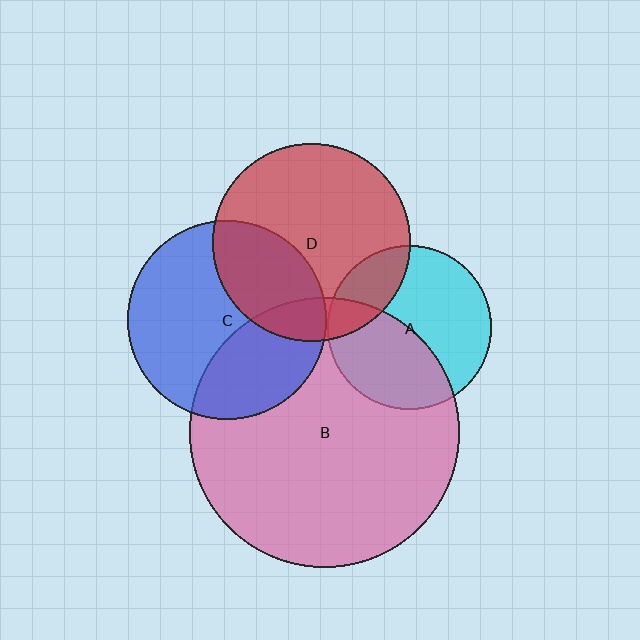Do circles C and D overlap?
Yes.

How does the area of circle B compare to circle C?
Approximately 1.8 times.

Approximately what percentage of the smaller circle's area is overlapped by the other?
Approximately 30%.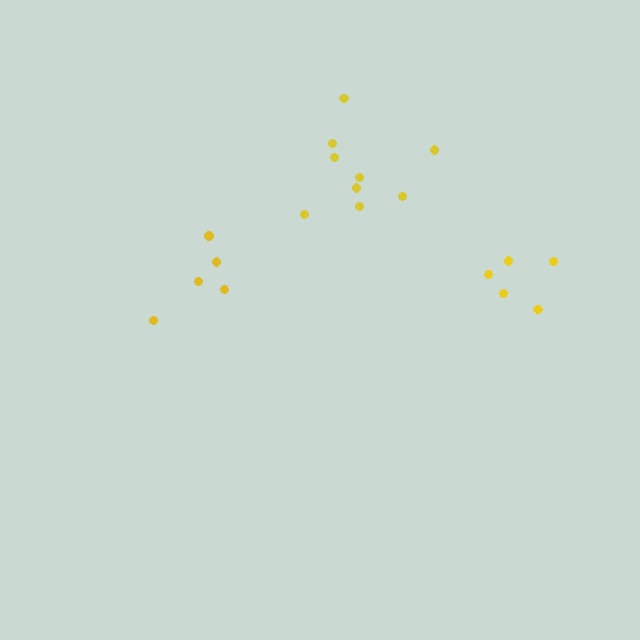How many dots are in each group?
Group 1: 5 dots, Group 2: 9 dots, Group 3: 5 dots (19 total).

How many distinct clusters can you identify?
There are 3 distinct clusters.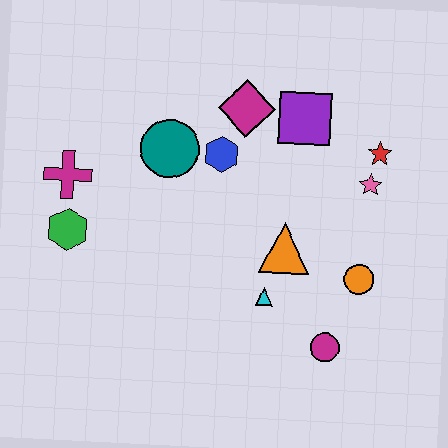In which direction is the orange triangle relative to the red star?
The orange triangle is below the red star.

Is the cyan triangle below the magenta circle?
No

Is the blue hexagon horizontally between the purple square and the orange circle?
No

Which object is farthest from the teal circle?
The magenta circle is farthest from the teal circle.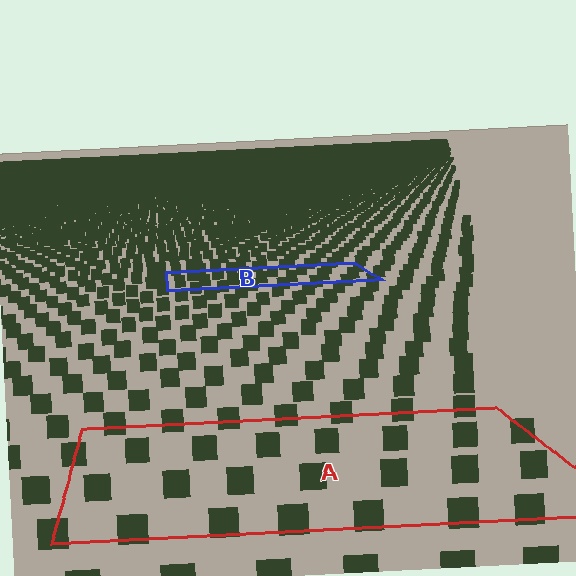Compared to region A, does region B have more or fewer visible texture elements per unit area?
Region B has more texture elements per unit area — they are packed more densely because it is farther away.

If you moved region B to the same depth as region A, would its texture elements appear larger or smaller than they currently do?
They would appear larger. At a closer depth, the same texture elements are projected at a bigger on-screen size.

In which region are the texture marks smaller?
The texture marks are smaller in region B, because it is farther away.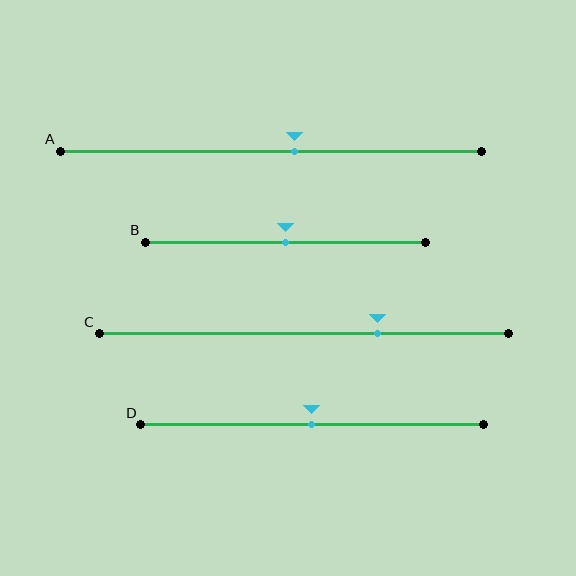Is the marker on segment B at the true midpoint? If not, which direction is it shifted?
Yes, the marker on segment B is at the true midpoint.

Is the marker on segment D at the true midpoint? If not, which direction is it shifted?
Yes, the marker on segment D is at the true midpoint.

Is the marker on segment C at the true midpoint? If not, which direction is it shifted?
No, the marker on segment C is shifted to the right by about 18% of the segment length.